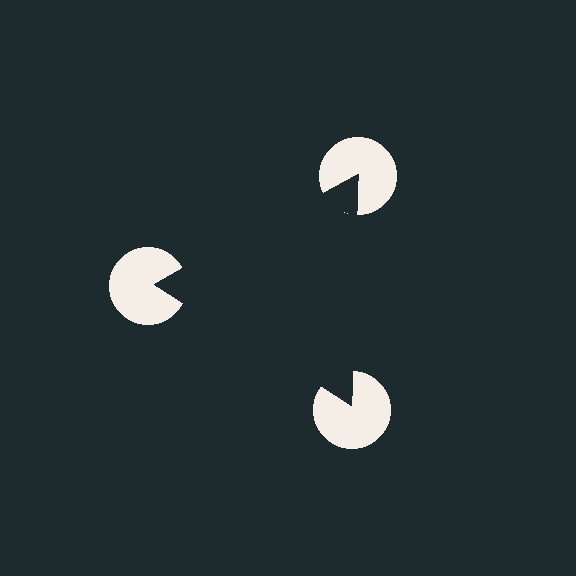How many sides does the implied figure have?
3 sides.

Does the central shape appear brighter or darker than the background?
It typically appears slightly darker than the background, even though no actual brightness change is drawn.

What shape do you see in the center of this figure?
An illusory triangle — its edges are inferred from the aligned wedge cuts in the pac-man discs, not physically drawn.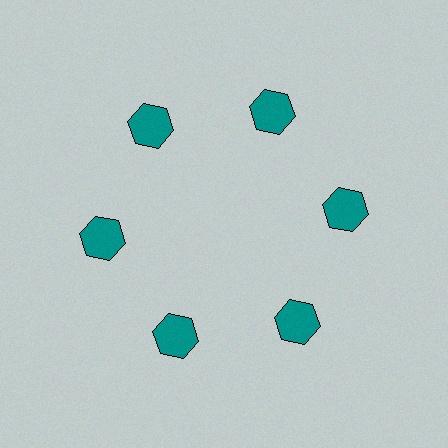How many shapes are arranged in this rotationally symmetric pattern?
There are 6 shapes, arranged in 6 groups of 1.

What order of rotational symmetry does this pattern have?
This pattern has 6-fold rotational symmetry.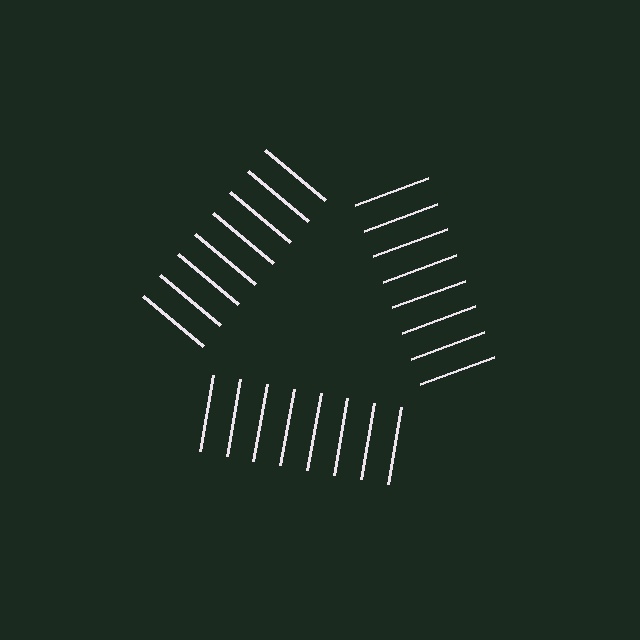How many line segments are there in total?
24 — 8 along each of the 3 edges.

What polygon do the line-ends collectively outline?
An illusory triangle — the line segments terminate on its edges but no continuous stroke is drawn.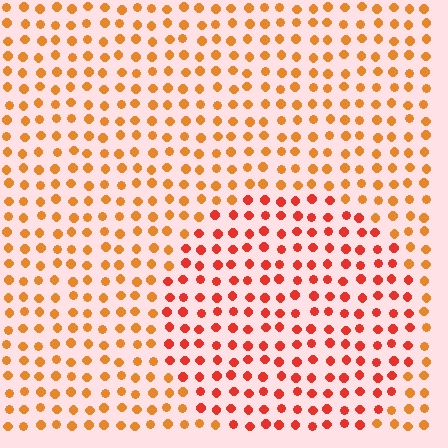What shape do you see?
I see a circle.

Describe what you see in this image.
The image is filled with small orange elements in a uniform arrangement. A circle-shaped region is visible where the elements are tinted to a slightly different hue, forming a subtle color boundary.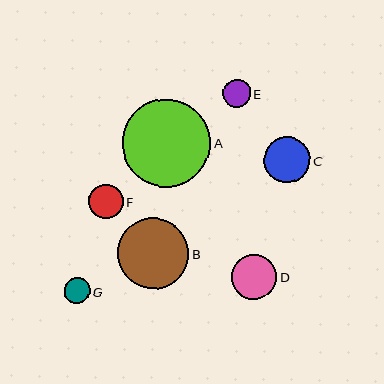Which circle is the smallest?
Circle G is the smallest with a size of approximately 26 pixels.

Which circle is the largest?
Circle A is the largest with a size of approximately 89 pixels.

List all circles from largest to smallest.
From largest to smallest: A, B, C, D, F, E, G.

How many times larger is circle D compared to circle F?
Circle D is approximately 1.3 times the size of circle F.